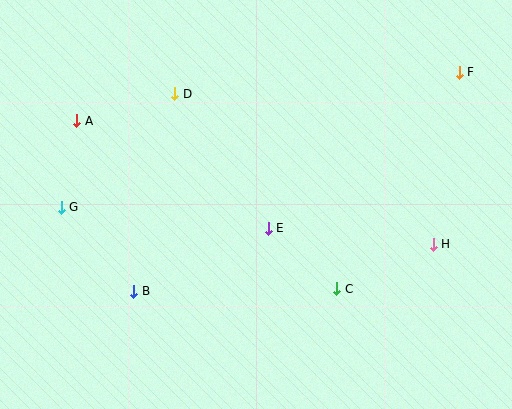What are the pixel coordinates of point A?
Point A is at (77, 121).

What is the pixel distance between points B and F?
The distance between B and F is 392 pixels.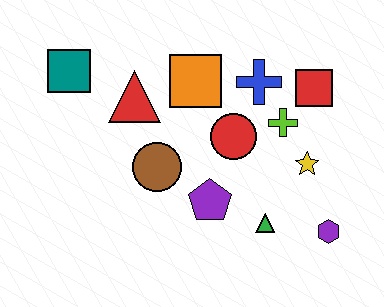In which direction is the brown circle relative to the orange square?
The brown circle is below the orange square.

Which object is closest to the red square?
The lime cross is closest to the red square.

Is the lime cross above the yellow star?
Yes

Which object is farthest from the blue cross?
The teal square is farthest from the blue cross.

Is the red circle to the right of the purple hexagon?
No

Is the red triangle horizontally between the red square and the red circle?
No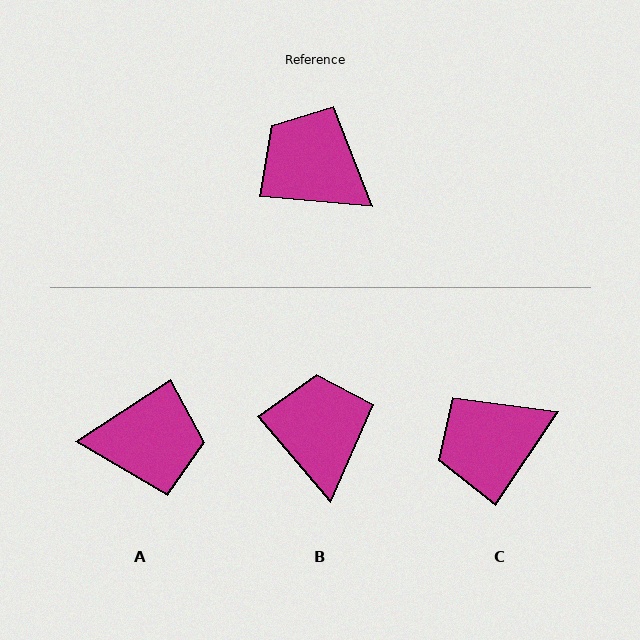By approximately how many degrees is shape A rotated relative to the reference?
Approximately 142 degrees clockwise.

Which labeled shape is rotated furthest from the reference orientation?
A, about 142 degrees away.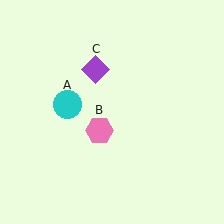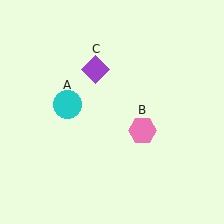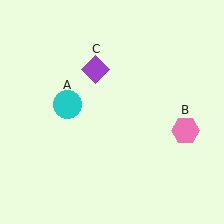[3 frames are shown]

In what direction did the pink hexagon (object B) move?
The pink hexagon (object B) moved right.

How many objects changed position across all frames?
1 object changed position: pink hexagon (object B).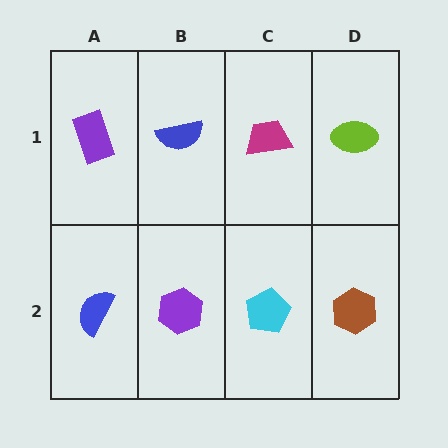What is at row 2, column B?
A purple hexagon.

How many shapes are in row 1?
4 shapes.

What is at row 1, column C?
A magenta trapezoid.